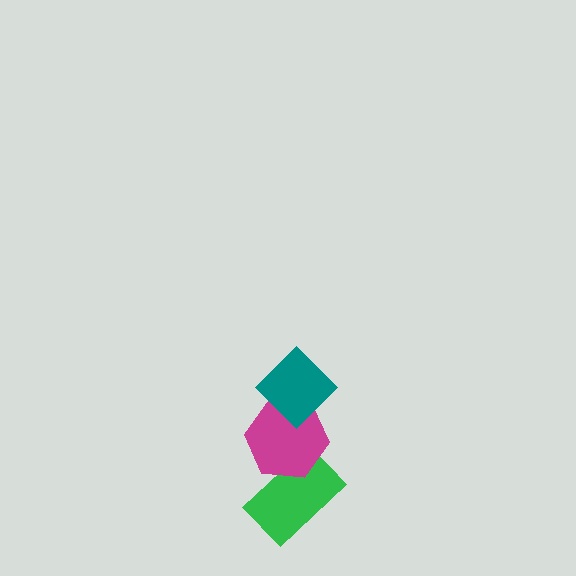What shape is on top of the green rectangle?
The magenta hexagon is on top of the green rectangle.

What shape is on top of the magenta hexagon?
The teal diamond is on top of the magenta hexagon.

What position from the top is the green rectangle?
The green rectangle is 3rd from the top.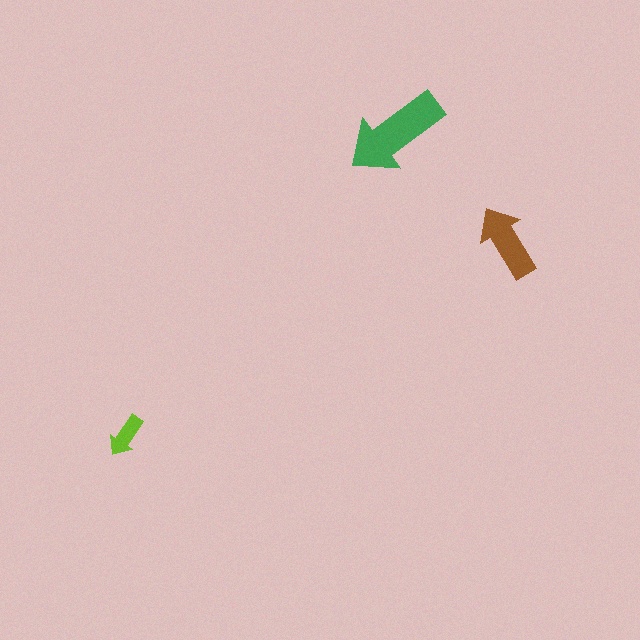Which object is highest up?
The green arrow is topmost.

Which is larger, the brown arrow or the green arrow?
The green one.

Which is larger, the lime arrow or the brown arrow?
The brown one.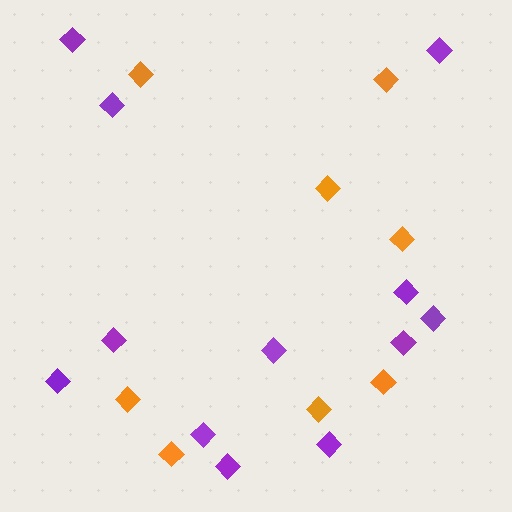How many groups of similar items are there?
There are 2 groups: one group of orange diamonds (8) and one group of purple diamonds (12).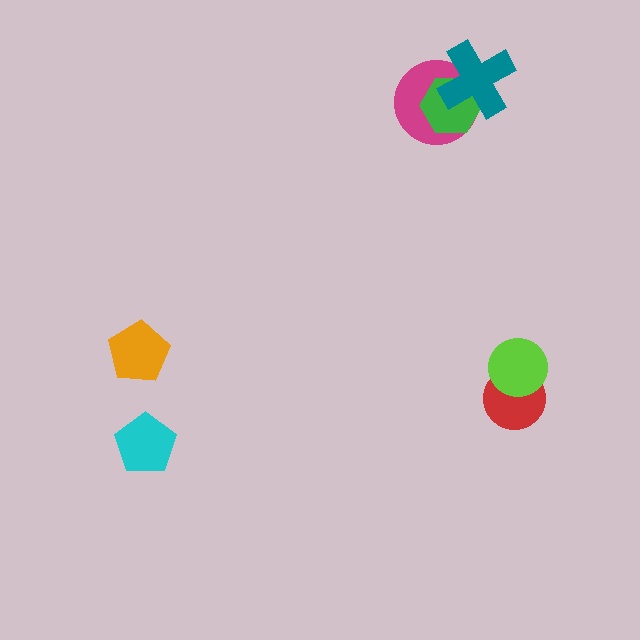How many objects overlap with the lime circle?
1 object overlaps with the lime circle.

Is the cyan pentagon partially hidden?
No, no other shape covers it.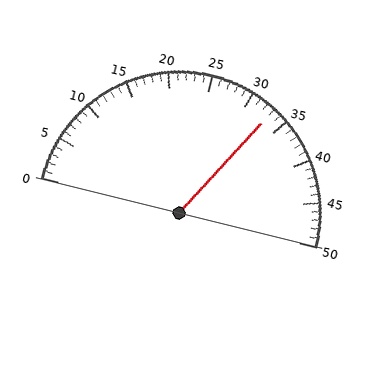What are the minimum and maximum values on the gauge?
The gauge ranges from 0 to 50.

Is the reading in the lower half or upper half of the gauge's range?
The reading is in the upper half of the range (0 to 50).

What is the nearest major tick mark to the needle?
The nearest major tick mark is 35.